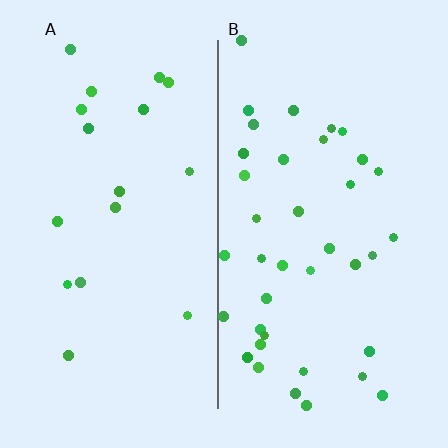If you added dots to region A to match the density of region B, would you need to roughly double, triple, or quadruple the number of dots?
Approximately double.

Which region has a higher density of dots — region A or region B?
B (the right).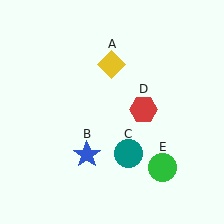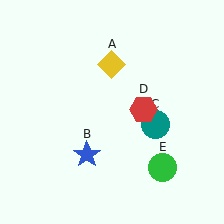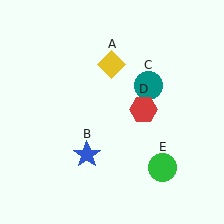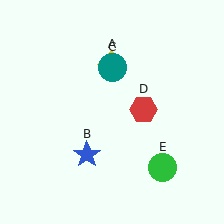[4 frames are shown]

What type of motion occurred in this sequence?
The teal circle (object C) rotated counterclockwise around the center of the scene.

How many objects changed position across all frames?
1 object changed position: teal circle (object C).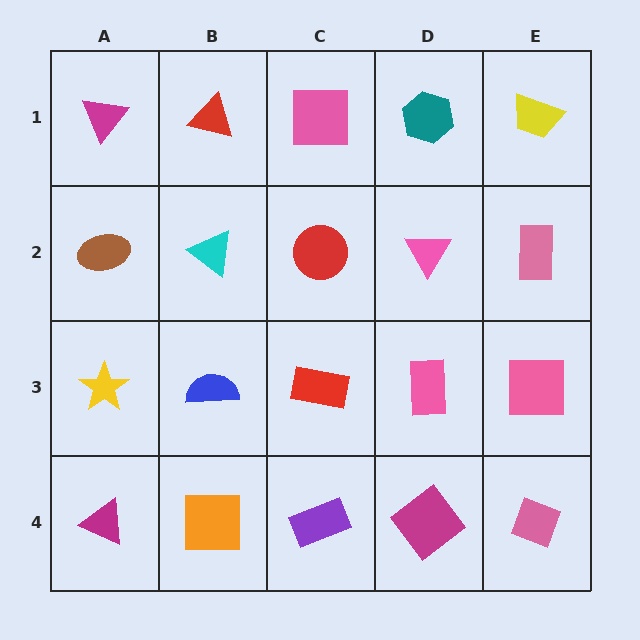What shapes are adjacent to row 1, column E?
A pink rectangle (row 2, column E), a teal hexagon (row 1, column D).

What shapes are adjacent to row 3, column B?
A cyan triangle (row 2, column B), an orange square (row 4, column B), a yellow star (row 3, column A), a red rectangle (row 3, column C).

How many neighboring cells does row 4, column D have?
3.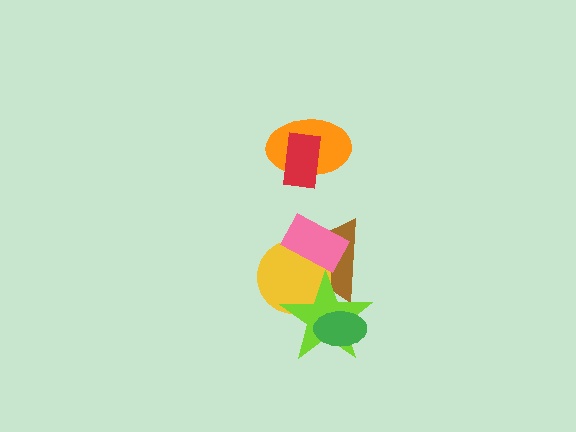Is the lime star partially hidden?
Yes, it is partially covered by another shape.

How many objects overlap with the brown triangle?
3 objects overlap with the brown triangle.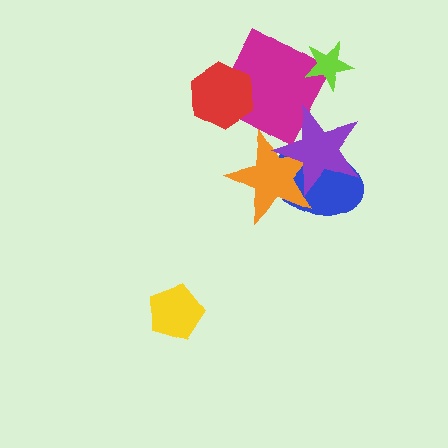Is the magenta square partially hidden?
Yes, it is partially covered by another shape.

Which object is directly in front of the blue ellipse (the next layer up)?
The orange star is directly in front of the blue ellipse.